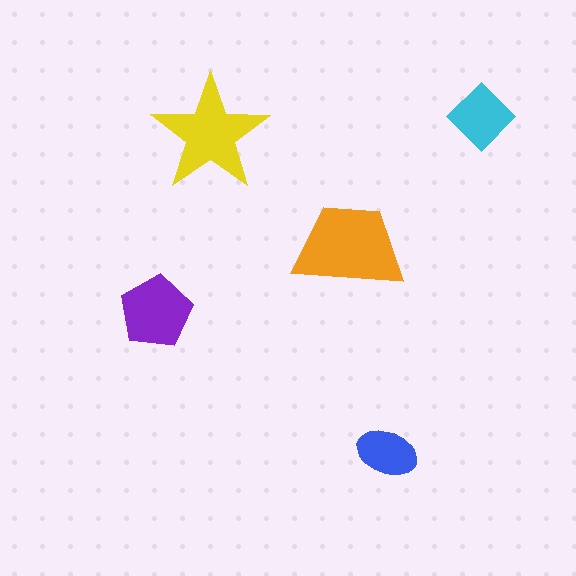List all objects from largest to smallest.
The orange trapezoid, the yellow star, the purple pentagon, the cyan diamond, the blue ellipse.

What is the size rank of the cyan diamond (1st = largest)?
4th.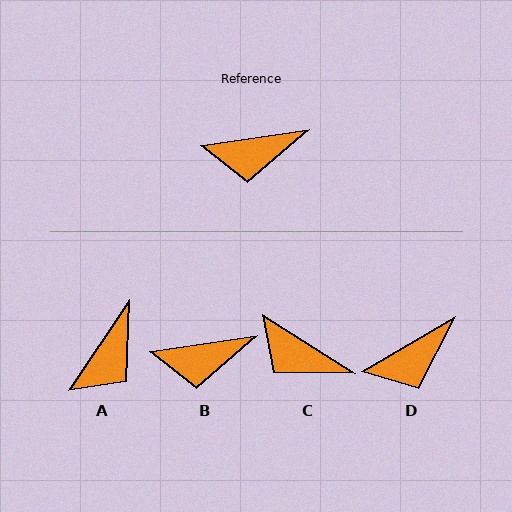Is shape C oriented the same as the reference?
No, it is off by about 41 degrees.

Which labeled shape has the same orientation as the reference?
B.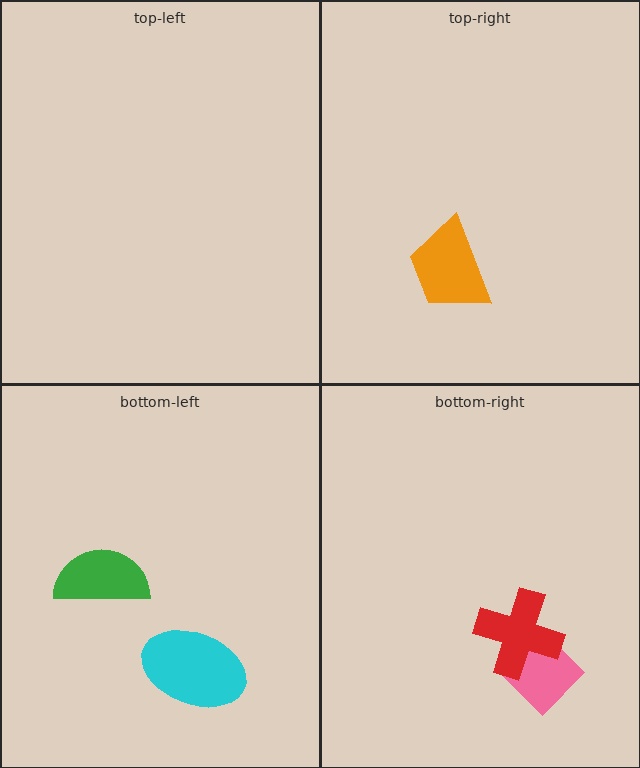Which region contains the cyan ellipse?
The bottom-left region.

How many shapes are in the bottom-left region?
2.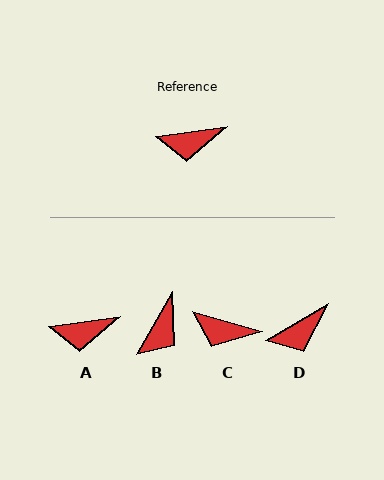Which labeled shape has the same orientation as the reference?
A.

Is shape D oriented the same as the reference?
No, it is off by about 22 degrees.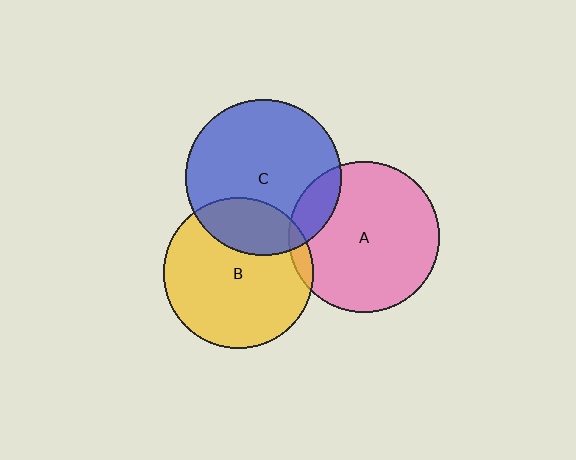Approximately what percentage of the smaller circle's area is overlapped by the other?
Approximately 25%.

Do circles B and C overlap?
Yes.